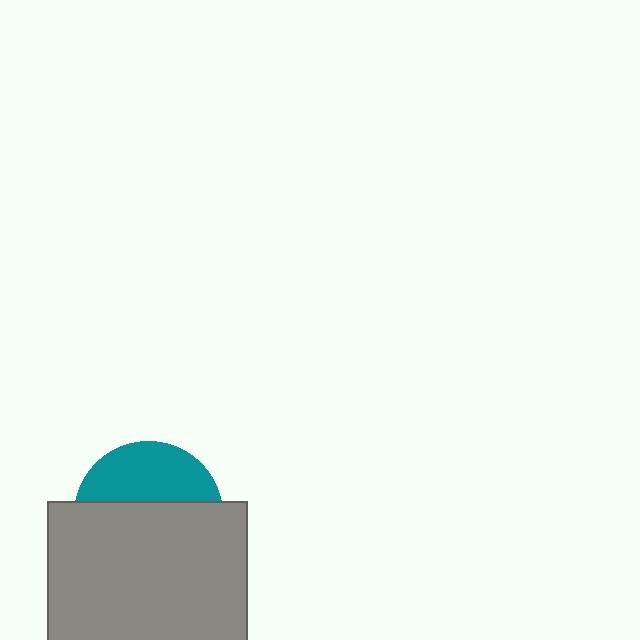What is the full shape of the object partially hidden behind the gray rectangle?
The partially hidden object is a teal circle.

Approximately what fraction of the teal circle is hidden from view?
Roughly 62% of the teal circle is hidden behind the gray rectangle.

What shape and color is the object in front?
The object in front is a gray rectangle.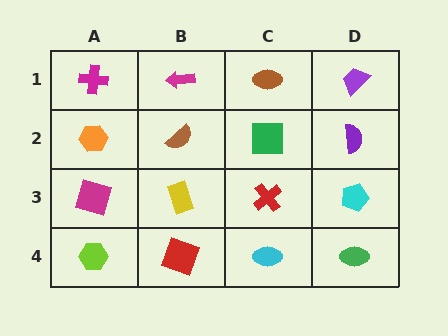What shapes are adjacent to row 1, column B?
A brown semicircle (row 2, column B), a magenta cross (row 1, column A), a brown ellipse (row 1, column C).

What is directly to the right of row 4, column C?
A green ellipse.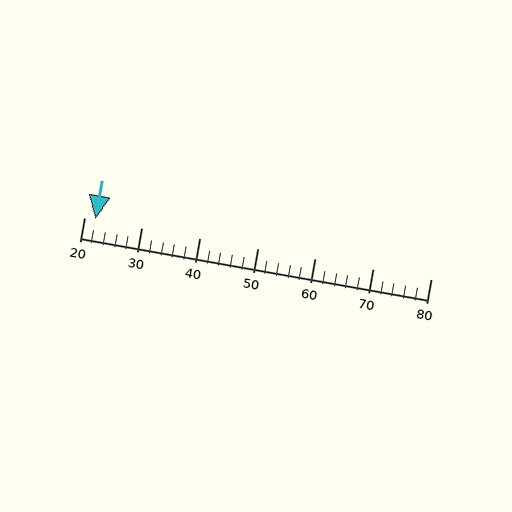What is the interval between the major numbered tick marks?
The major tick marks are spaced 10 units apart.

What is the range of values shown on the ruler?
The ruler shows values from 20 to 80.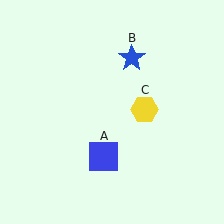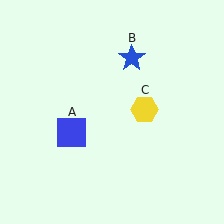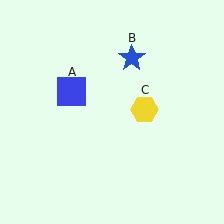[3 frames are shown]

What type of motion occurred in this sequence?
The blue square (object A) rotated clockwise around the center of the scene.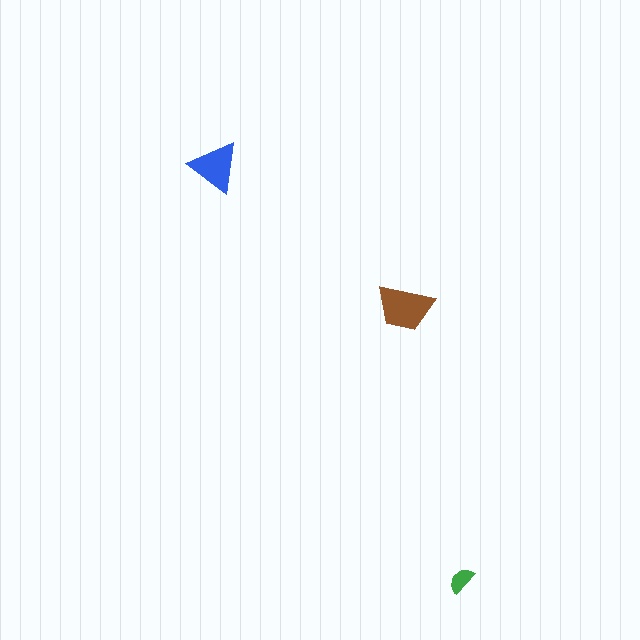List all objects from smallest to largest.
The green semicircle, the blue triangle, the brown trapezoid.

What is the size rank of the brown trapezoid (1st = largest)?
1st.